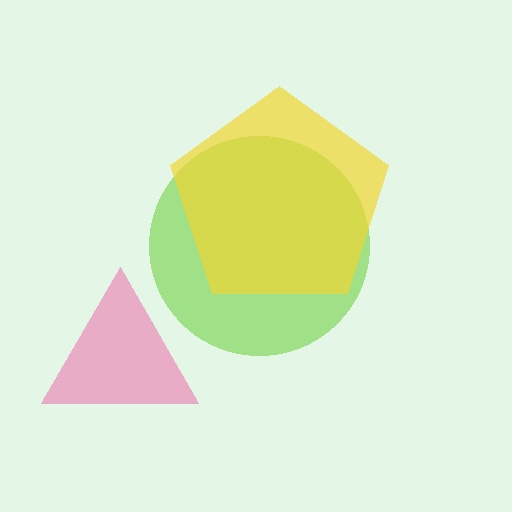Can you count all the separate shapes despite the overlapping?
Yes, there are 3 separate shapes.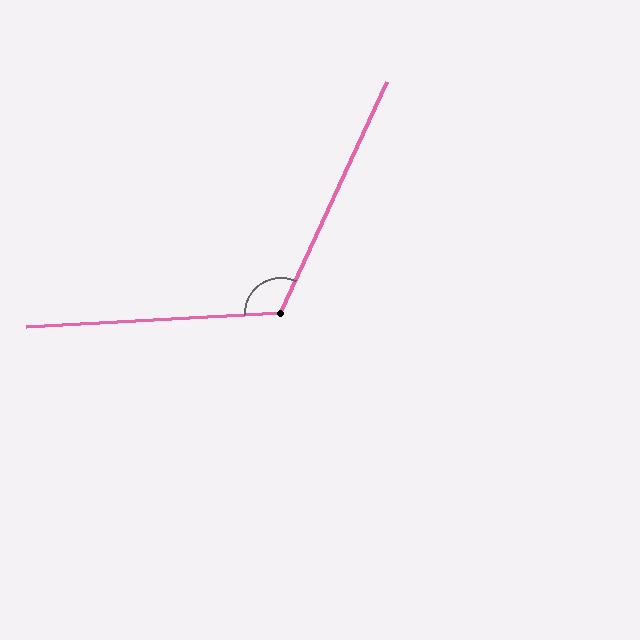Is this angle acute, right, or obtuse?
It is obtuse.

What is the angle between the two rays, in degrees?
Approximately 118 degrees.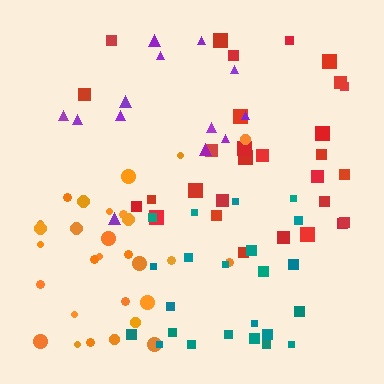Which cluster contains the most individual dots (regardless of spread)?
Red (30).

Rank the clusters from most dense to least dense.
orange, red, teal, purple.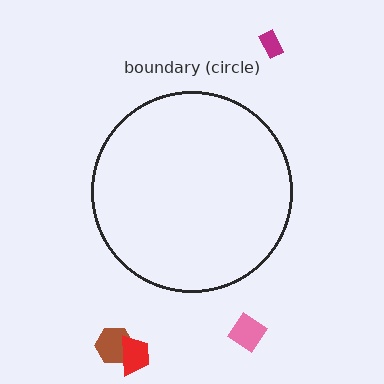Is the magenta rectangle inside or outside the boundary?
Outside.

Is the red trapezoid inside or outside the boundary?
Outside.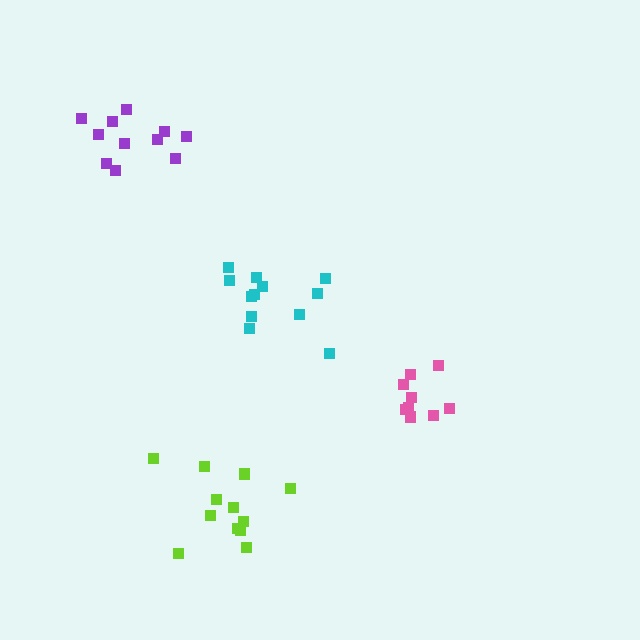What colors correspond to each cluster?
The clusters are colored: lime, purple, cyan, pink.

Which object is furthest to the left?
The purple cluster is leftmost.